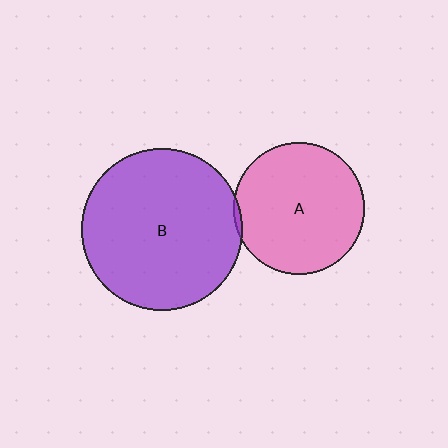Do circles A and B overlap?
Yes.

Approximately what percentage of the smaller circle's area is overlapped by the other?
Approximately 5%.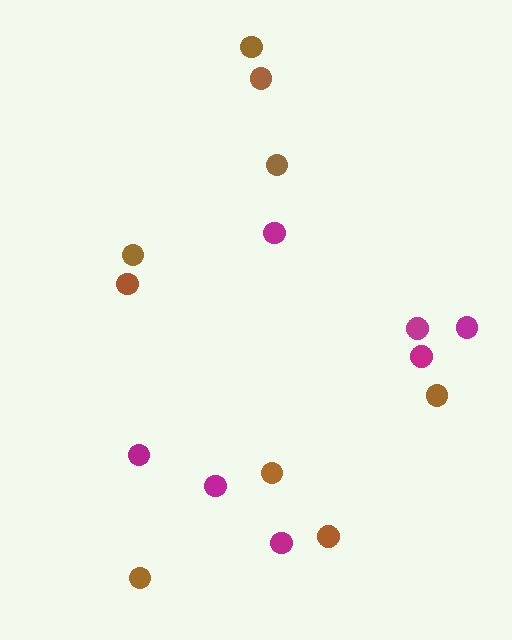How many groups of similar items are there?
There are 2 groups: one group of magenta circles (7) and one group of brown circles (9).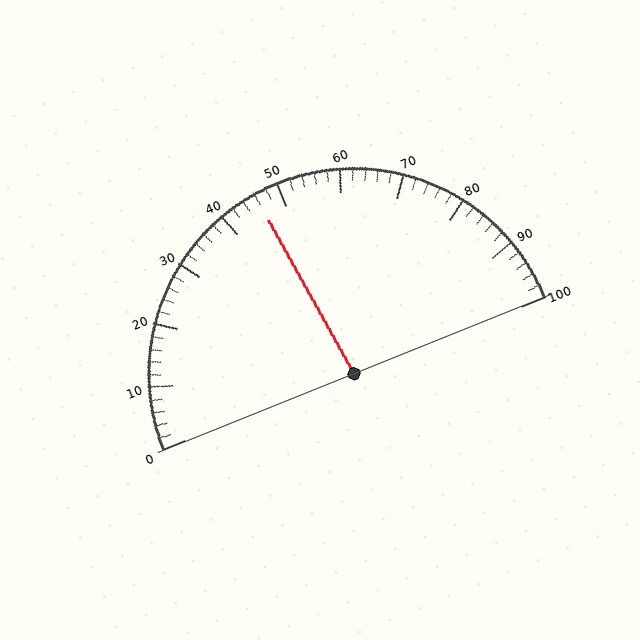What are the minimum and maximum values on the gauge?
The gauge ranges from 0 to 100.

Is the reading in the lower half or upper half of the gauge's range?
The reading is in the lower half of the range (0 to 100).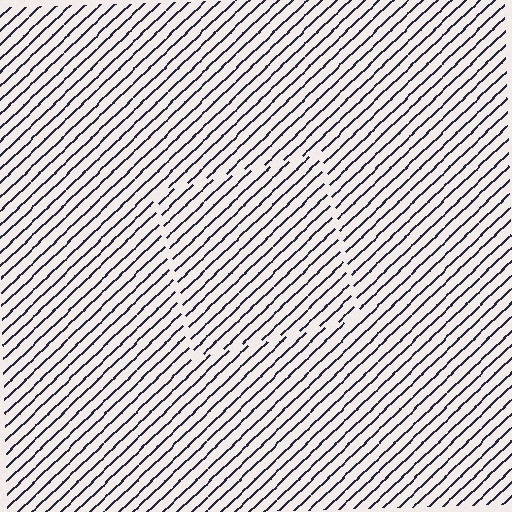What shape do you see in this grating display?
An illusory square. The interior of the shape contains the same grating, shifted by half a period — the contour is defined by the phase discontinuity where line-ends from the inner and outer gratings abut.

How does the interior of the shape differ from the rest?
The interior of the shape contains the same grating, shifted by half a period — the contour is defined by the phase discontinuity where line-ends from the inner and outer gratings abut.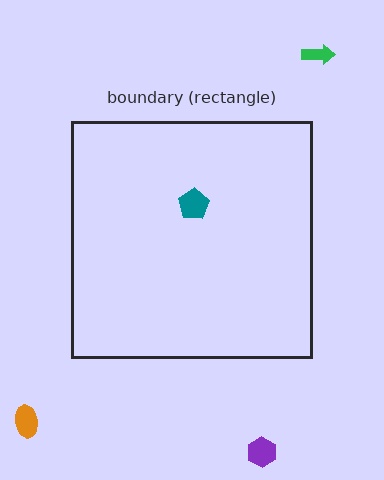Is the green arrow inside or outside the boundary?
Outside.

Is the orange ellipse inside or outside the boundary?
Outside.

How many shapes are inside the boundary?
1 inside, 3 outside.